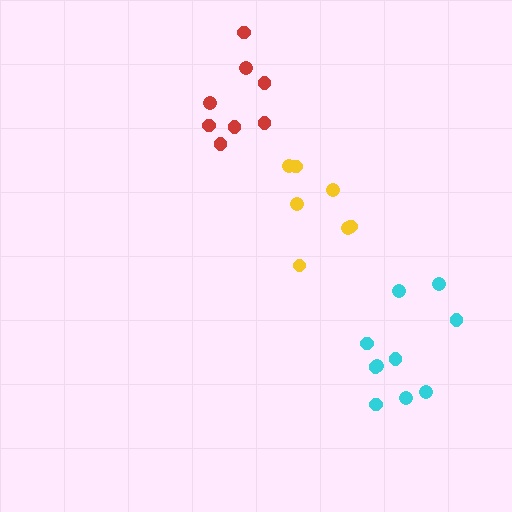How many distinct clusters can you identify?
There are 3 distinct clusters.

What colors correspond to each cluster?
The clusters are colored: red, cyan, yellow.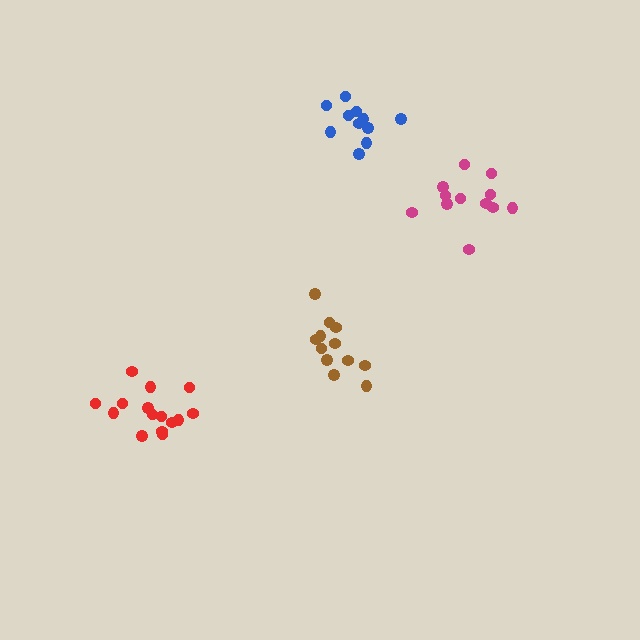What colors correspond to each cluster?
The clusters are colored: red, brown, blue, magenta.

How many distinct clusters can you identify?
There are 4 distinct clusters.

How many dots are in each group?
Group 1: 15 dots, Group 2: 12 dots, Group 3: 11 dots, Group 4: 12 dots (50 total).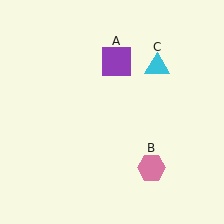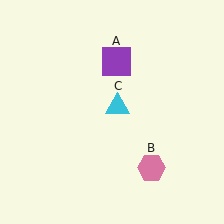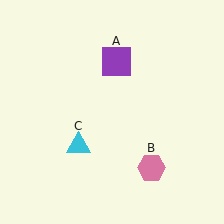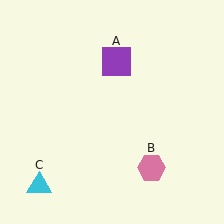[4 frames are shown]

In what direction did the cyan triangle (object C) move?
The cyan triangle (object C) moved down and to the left.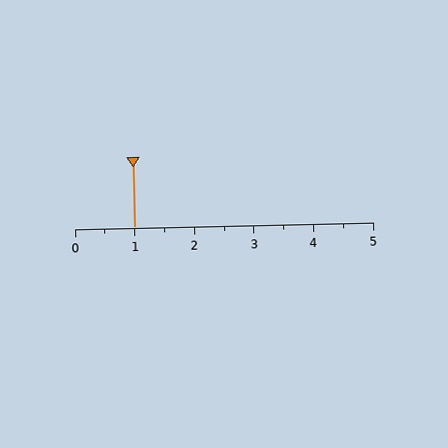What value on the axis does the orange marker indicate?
The marker indicates approximately 1.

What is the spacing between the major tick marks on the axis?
The major ticks are spaced 1 apart.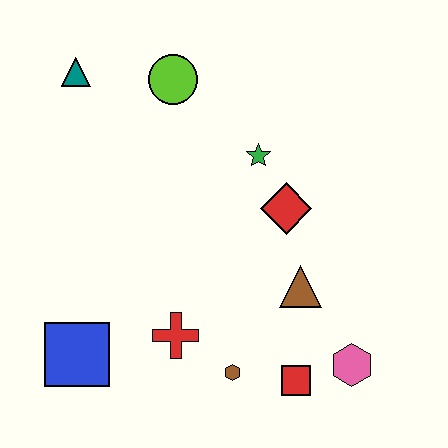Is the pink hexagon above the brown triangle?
No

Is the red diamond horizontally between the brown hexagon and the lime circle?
No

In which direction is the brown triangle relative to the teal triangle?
The brown triangle is to the right of the teal triangle.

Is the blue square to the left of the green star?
Yes